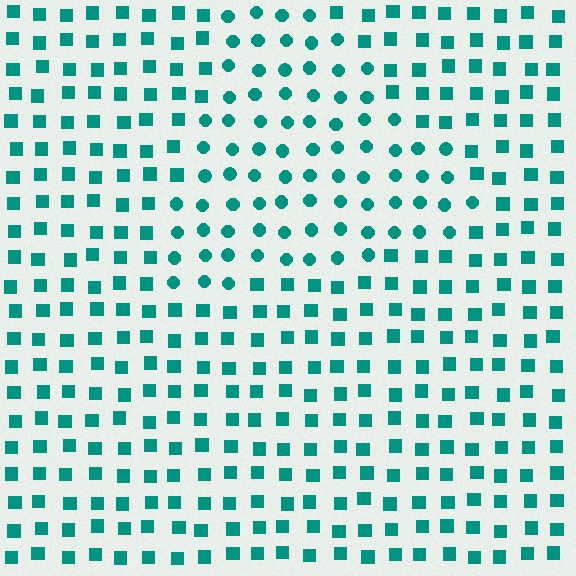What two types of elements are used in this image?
The image uses circles inside the triangle region and squares outside it.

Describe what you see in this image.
The image is filled with small teal elements arranged in a uniform grid. A triangle-shaped region contains circles, while the surrounding area contains squares. The boundary is defined purely by the change in element shape.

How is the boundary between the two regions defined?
The boundary is defined by a change in element shape: circles inside vs. squares outside. All elements share the same color and spacing.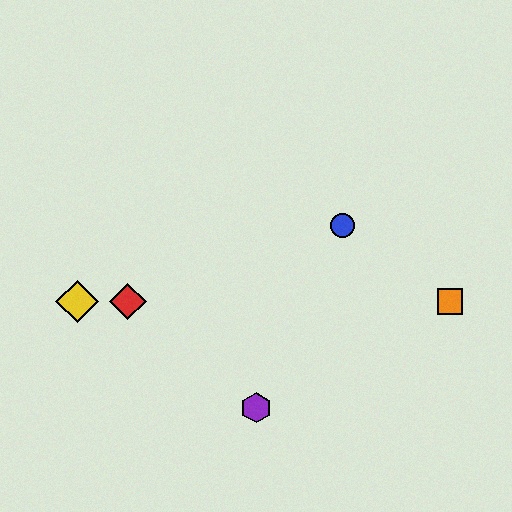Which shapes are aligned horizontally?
The red diamond, the green hexagon, the yellow diamond, the orange square are aligned horizontally.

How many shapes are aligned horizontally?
4 shapes (the red diamond, the green hexagon, the yellow diamond, the orange square) are aligned horizontally.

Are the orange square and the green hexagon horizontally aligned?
Yes, both are at y≈301.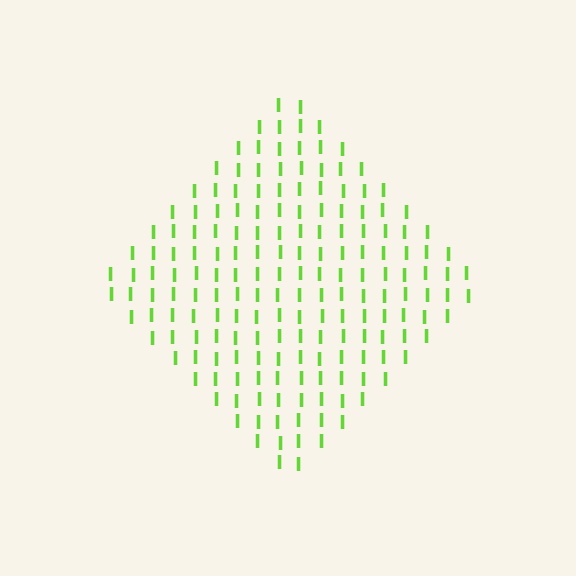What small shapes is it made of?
It is made of small letter I's.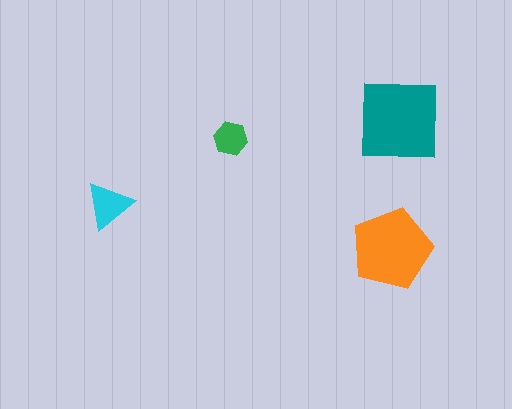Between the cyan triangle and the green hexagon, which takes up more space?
The cyan triangle.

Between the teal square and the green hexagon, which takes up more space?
The teal square.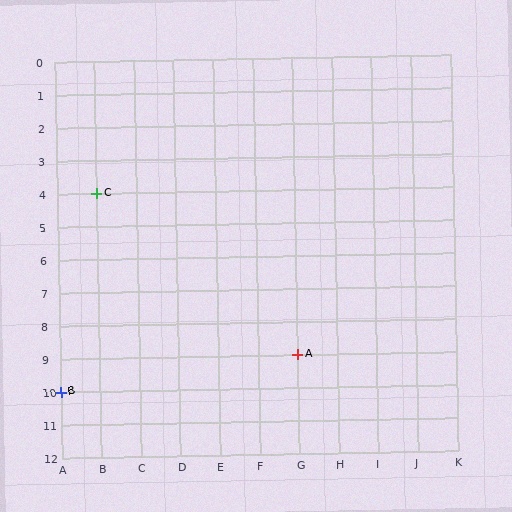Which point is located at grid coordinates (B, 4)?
Point C is at (B, 4).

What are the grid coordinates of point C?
Point C is at grid coordinates (B, 4).